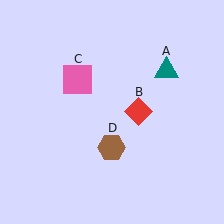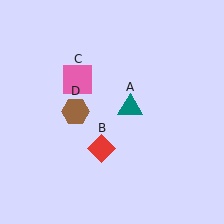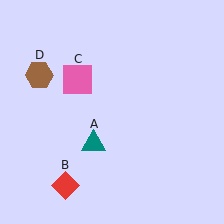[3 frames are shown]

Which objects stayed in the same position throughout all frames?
Pink square (object C) remained stationary.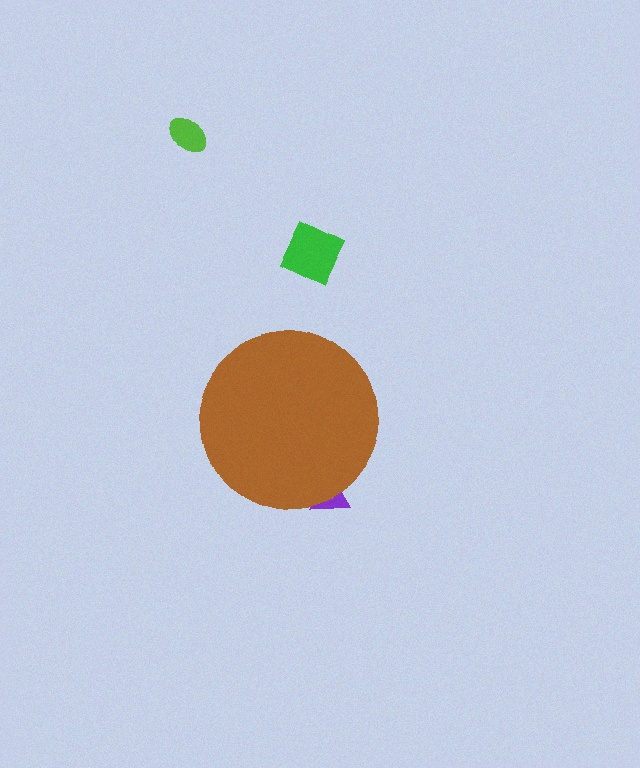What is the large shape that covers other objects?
A brown circle.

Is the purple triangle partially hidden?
Yes, the purple triangle is partially hidden behind the brown circle.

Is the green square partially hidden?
No, the green square is fully visible.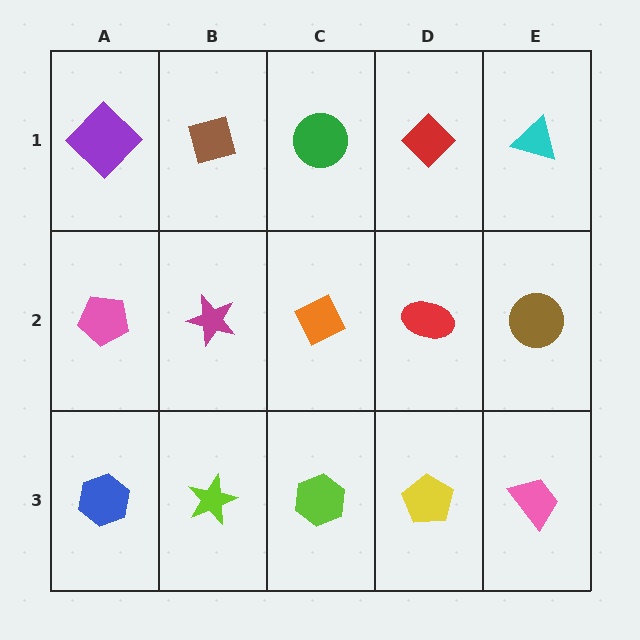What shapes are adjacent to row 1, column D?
A red ellipse (row 2, column D), a green circle (row 1, column C), a cyan triangle (row 1, column E).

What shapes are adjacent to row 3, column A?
A pink pentagon (row 2, column A), a lime star (row 3, column B).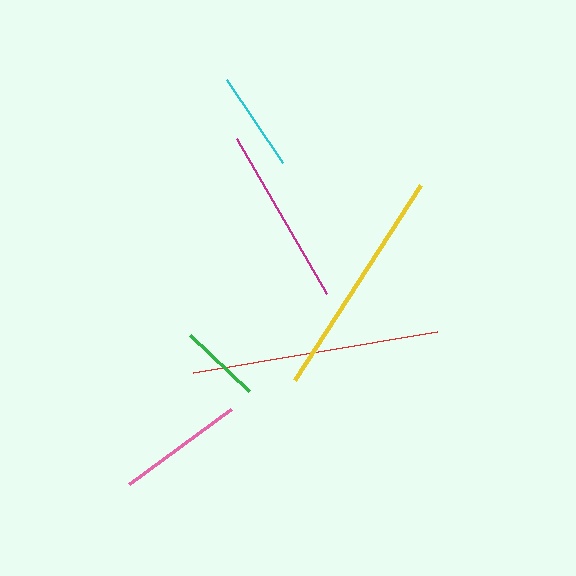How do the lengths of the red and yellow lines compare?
The red and yellow lines are approximately the same length.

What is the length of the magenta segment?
The magenta segment is approximately 179 pixels long.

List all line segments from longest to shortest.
From longest to shortest: red, yellow, magenta, pink, cyan, green.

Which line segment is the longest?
The red line is the longest at approximately 247 pixels.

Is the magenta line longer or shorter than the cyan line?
The magenta line is longer than the cyan line.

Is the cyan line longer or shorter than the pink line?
The pink line is longer than the cyan line.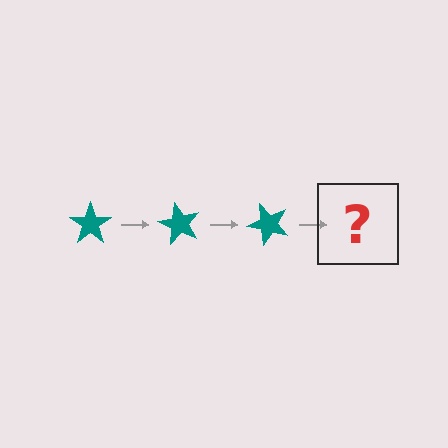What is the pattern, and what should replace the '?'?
The pattern is that the star rotates 60 degrees each step. The '?' should be a teal star rotated 180 degrees.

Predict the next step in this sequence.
The next step is a teal star rotated 180 degrees.